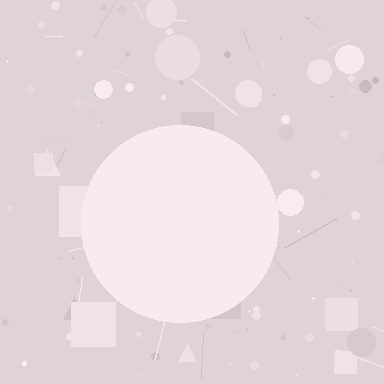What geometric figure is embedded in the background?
A circle is embedded in the background.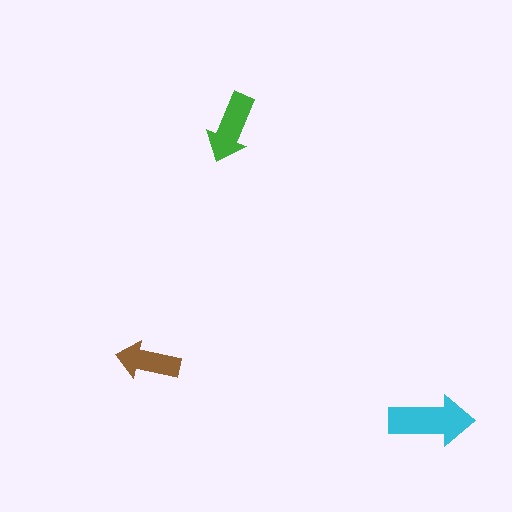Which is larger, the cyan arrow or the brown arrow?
The cyan one.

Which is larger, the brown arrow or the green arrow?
The green one.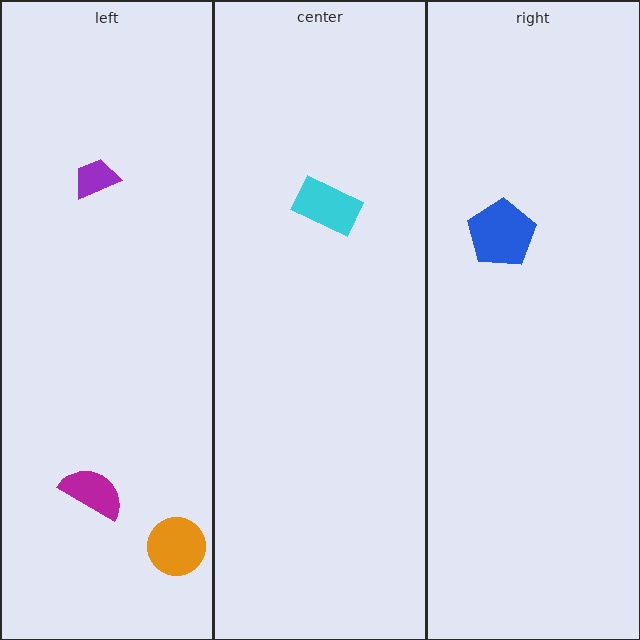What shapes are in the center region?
The cyan rectangle.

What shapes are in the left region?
The purple trapezoid, the magenta semicircle, the orange circle.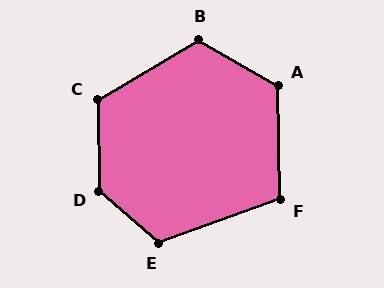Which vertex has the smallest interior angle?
F, at approximately 109 degrees.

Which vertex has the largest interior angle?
D, at approximately 132 degrees.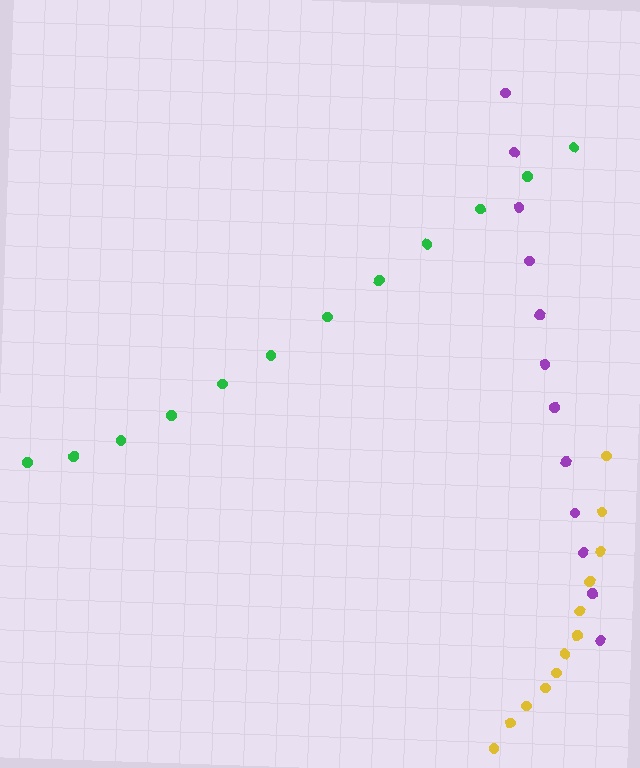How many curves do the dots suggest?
There are 3 distinct paths.